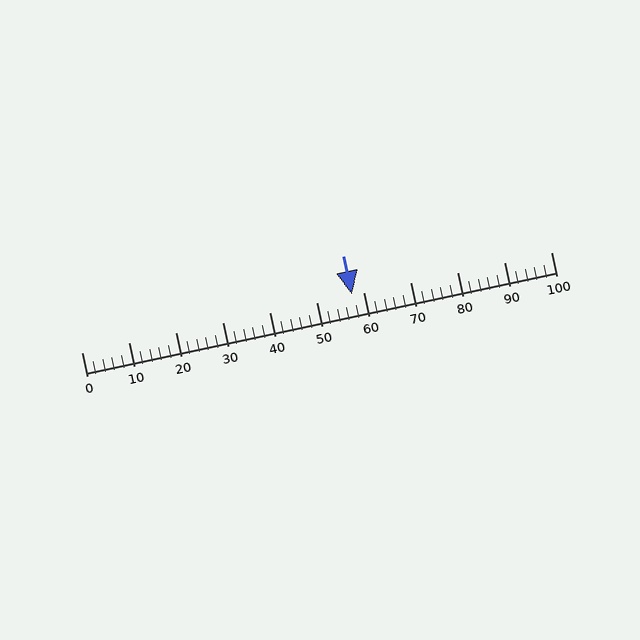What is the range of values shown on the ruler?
The ruler shows values from 0 to 100.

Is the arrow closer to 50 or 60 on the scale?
The arrow is closer to 60.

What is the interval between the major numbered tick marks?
The major tick marks are spaced 10 units apart.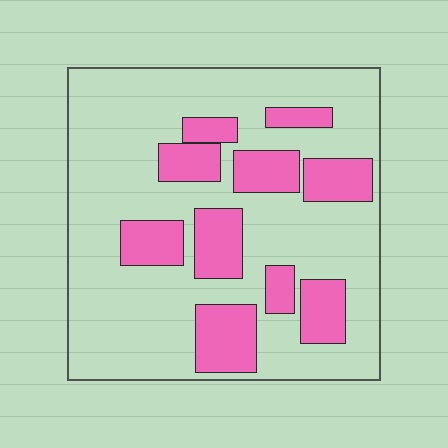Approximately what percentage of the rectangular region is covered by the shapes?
Approximately 25%.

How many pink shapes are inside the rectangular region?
10.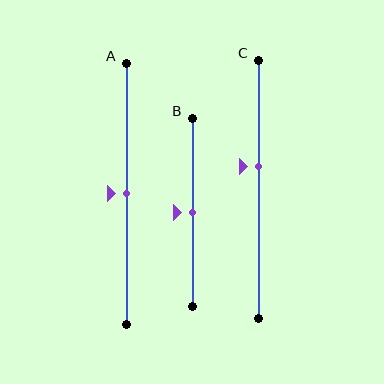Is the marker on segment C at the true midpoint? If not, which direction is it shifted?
No, the marker on segment C is shifted upward by about 9% of the segment length.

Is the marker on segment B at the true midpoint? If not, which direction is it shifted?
Yes, the marker on segment B is at the true midpoint.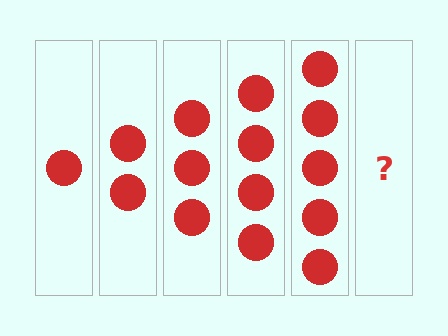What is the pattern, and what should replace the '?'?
The pattern is that each step adds one more circle. The '?' should be 6 circles.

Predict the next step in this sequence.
The next step is 6 circles.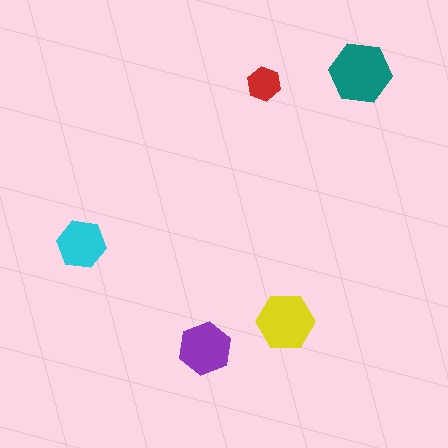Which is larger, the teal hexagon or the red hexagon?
The teal one.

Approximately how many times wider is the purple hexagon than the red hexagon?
About 1.5 times wider.